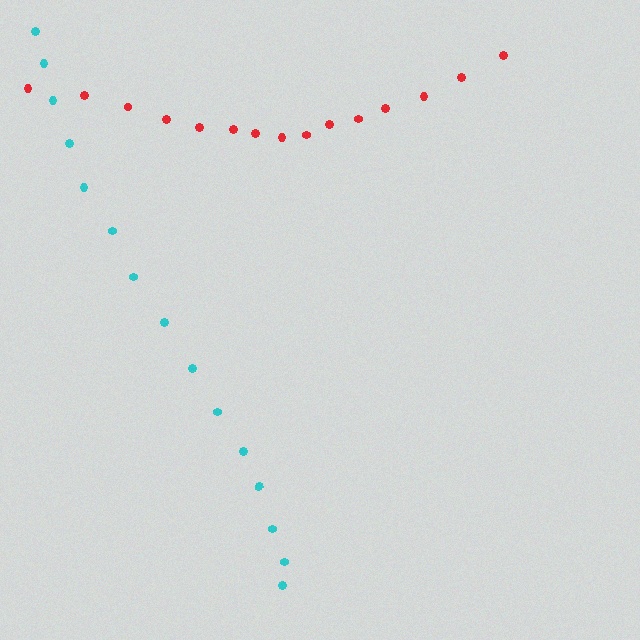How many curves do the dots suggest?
There are 2 distinct paths.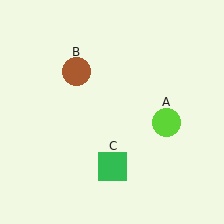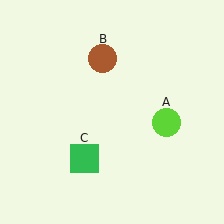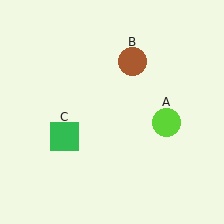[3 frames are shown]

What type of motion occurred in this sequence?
The brown circle (object B), green square (object C) rotated clockwise around the center of the scene.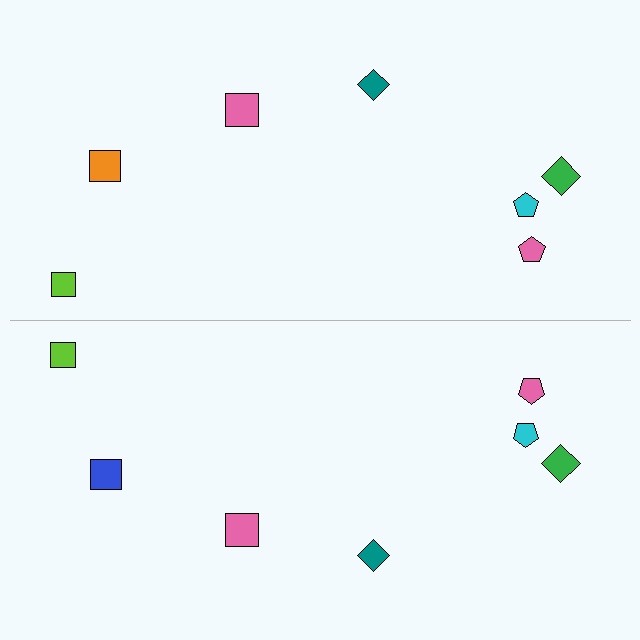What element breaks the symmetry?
The blue square on the bottom side breaks the symmetry — its mirror counterpart is orange.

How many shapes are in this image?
There are 14 shapes in this image.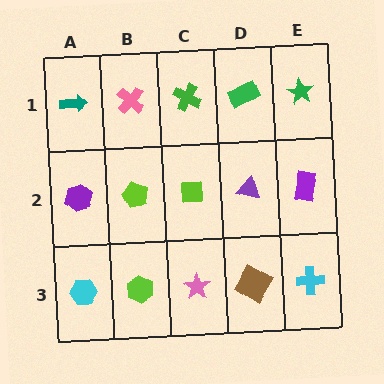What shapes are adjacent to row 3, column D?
A purple triangle (row 2, column D), a pink star (row 3, column C), a cyan cross (row 3, column E).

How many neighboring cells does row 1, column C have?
3.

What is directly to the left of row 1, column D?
A green cross.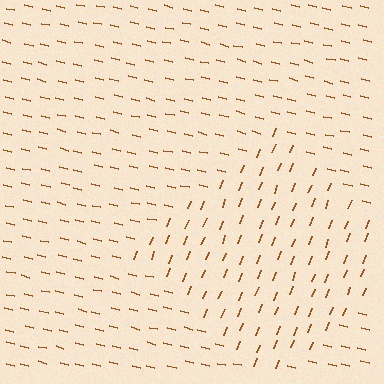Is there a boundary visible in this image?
Yes, there is a texture boundary formed by a change in line orientation.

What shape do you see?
I see a diamond.